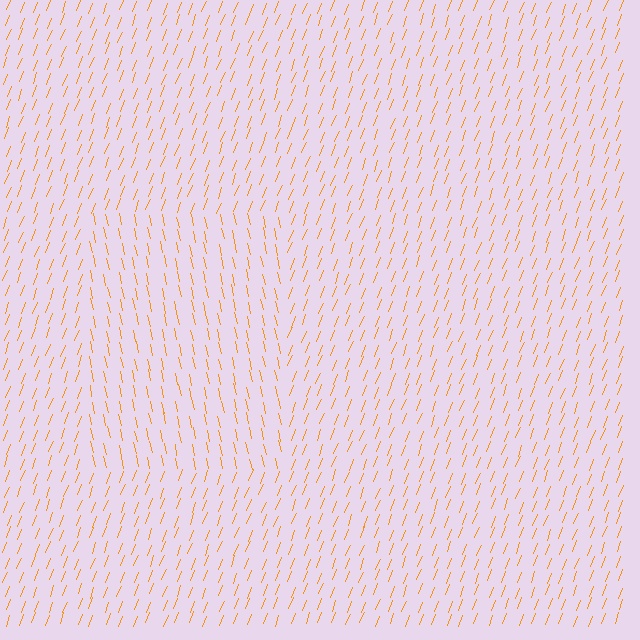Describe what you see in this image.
The image is filled with small orange line segments. A rectangle region in the image has lines oriented differently from the surrounding lines, creating a visible texture boundary.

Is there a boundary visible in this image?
Yes, there is a texture boundary formed by a change in line orientation.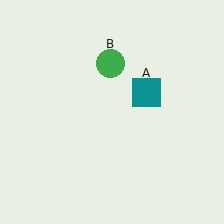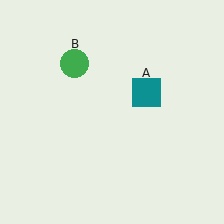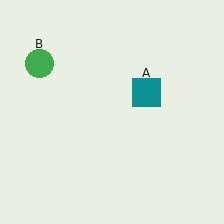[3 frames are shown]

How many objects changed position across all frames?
1 object changed position: green circle (object B).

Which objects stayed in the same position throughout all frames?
Teal square (object A) remained stationary.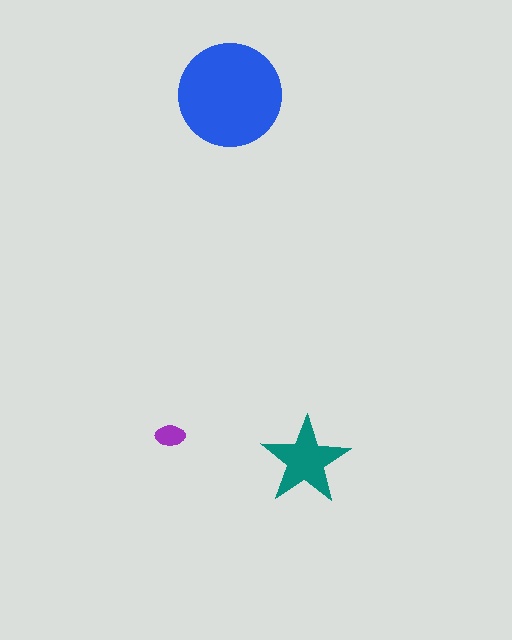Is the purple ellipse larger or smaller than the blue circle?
Smaller.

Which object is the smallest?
The purple ellipse.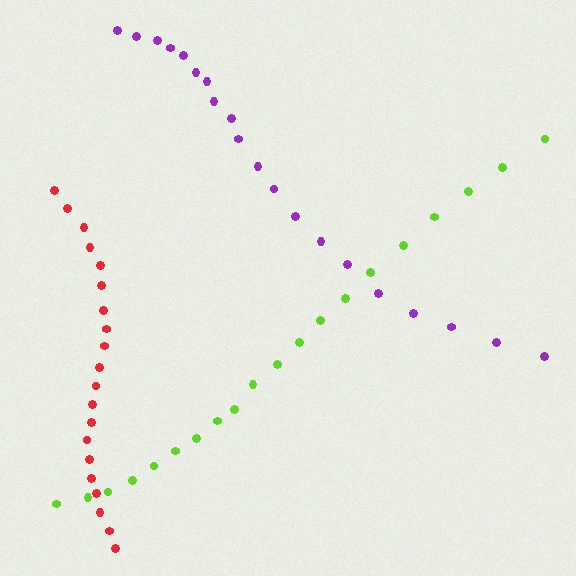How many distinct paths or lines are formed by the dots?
There are 3 distinct paths.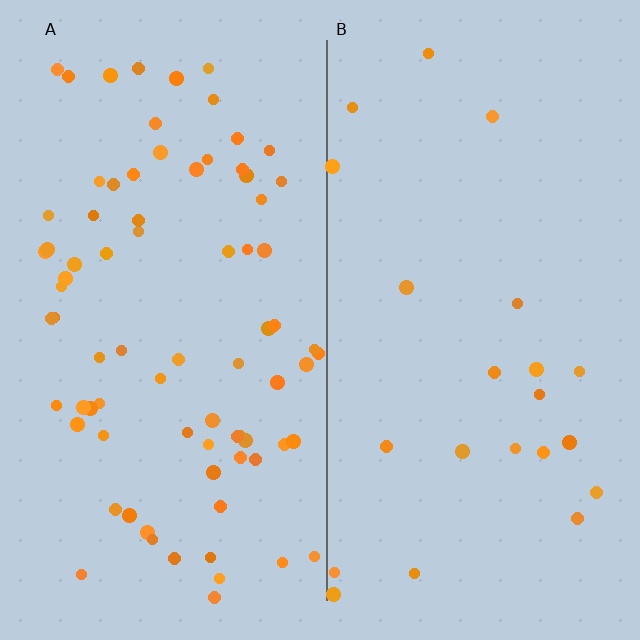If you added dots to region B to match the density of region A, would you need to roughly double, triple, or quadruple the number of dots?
Approximately quadruple.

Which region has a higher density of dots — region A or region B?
A (the left).